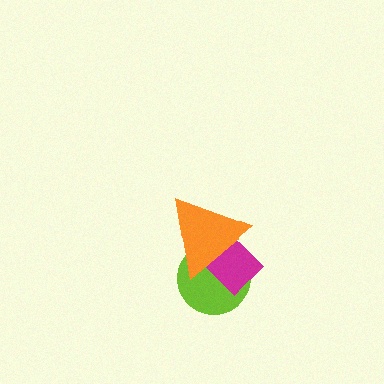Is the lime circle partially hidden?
Yes, it is partially covered by another shape.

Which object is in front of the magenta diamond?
The orange triangle is in front of the magenta diamond.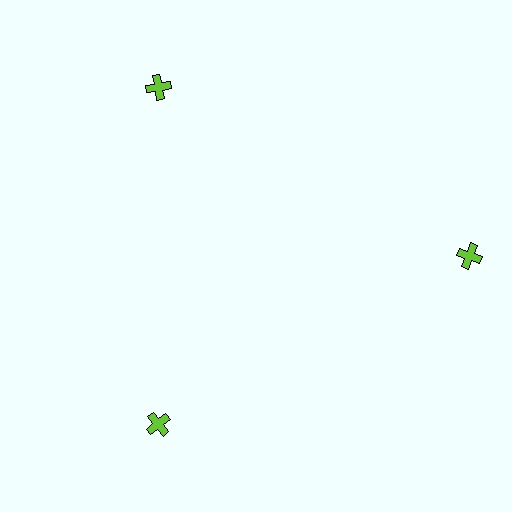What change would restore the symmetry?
The symmetry would be restored by moving it inward, back onto the ring so that all 3 crosses sit at equal angles and equal distance from the center.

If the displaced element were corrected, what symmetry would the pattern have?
It would have 3-fold rotational symmetry — the pattern would map onto itself every 120 degrees.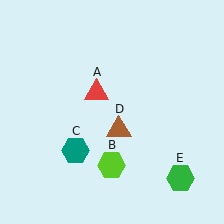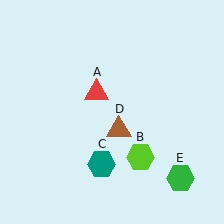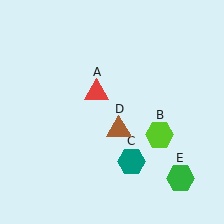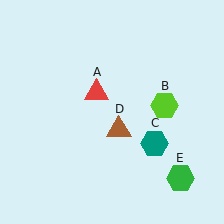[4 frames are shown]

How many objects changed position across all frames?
2 objects changed position: lime hexagon (object B), teal hexagon (object C).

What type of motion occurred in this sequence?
The lime hexagon (object B), teal hexagon (object C) rotated counterclockwise around the center of the scene.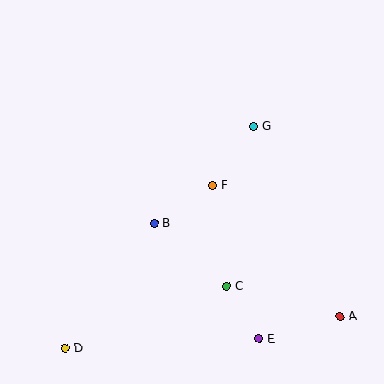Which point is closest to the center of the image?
Point F at (213, 186) is closest to the center.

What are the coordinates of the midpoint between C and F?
The midpoint between C and F is at (220, 236).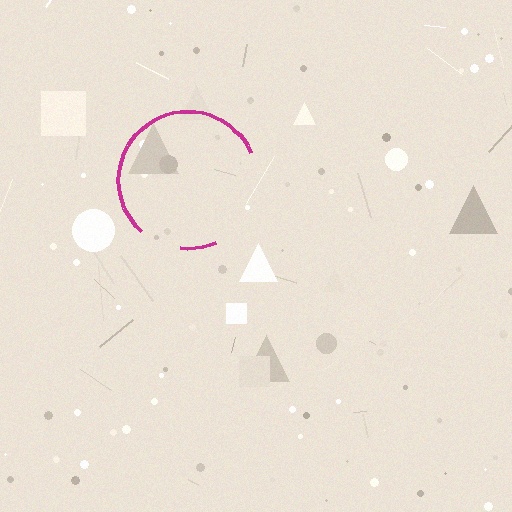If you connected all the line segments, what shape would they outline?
They would outline a circle.